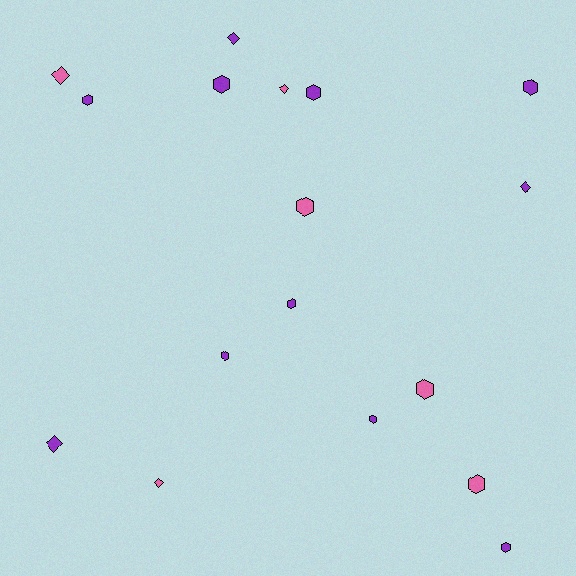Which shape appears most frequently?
Hexagon, with 11 objects.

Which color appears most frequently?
Purple, with 11 objects.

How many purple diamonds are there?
There are 3 purple diamonds.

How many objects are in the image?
There are 17 objects.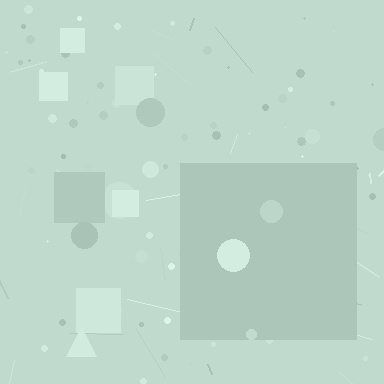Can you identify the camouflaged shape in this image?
The camouflaged shape is a square.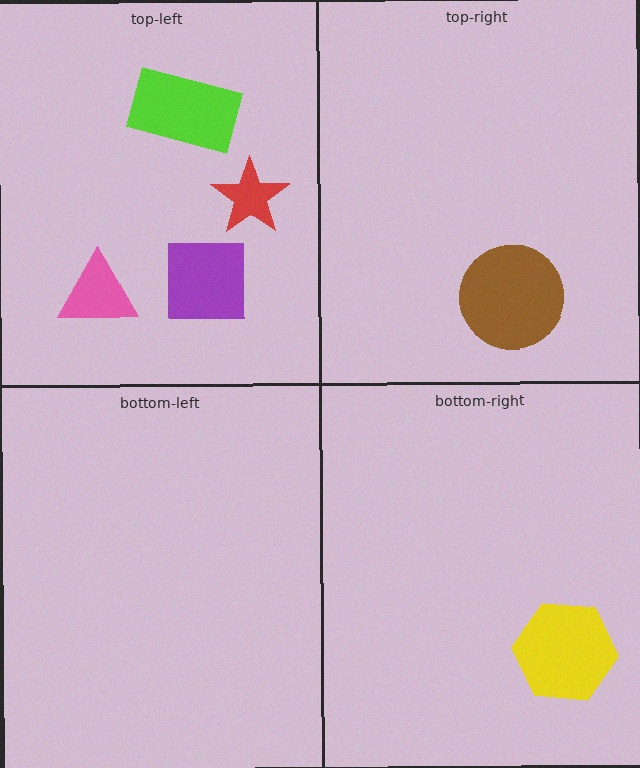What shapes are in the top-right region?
The brown circle.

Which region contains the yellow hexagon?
The bottom-right region.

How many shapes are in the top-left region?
4.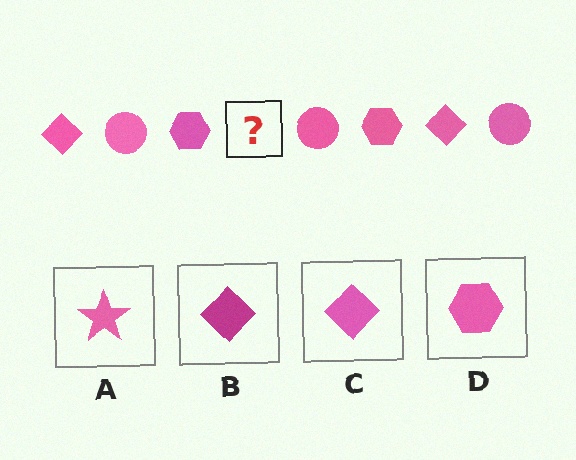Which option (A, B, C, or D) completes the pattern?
C.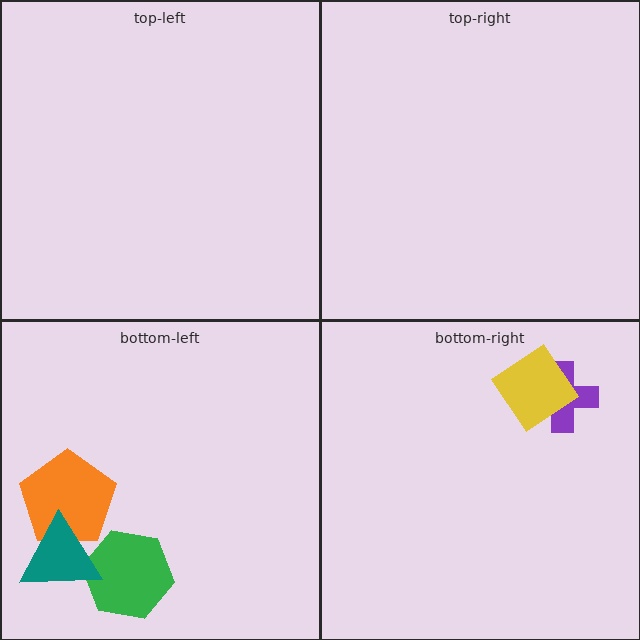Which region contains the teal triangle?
The bottom-left region.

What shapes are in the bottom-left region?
The orange pentagon, the green hexagon, the teal triangle.